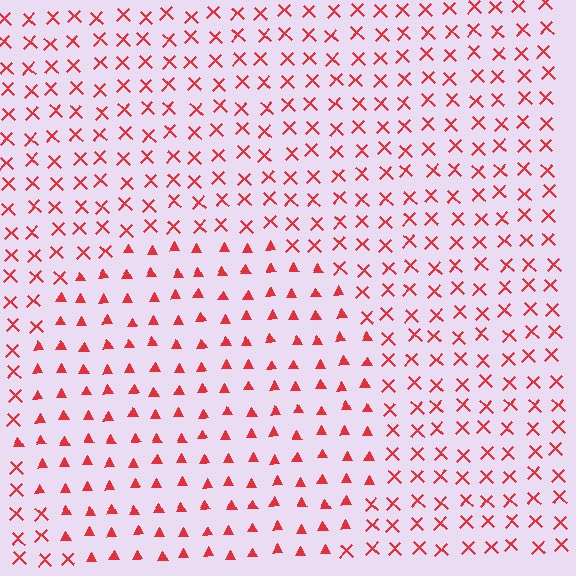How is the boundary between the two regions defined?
The boundary is defined by a change in element shape: triangles inside vs. X marks outside. All elements share the same color and spacing.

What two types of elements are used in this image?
The image uses triangles inside the circle region and X marks outside it.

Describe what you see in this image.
The image is filled with small red elements arranged in a uniform grid. A circle-shaped region contains triangles, while the surrounding area contains X marks. The boundary is defined purely by the change in element shape.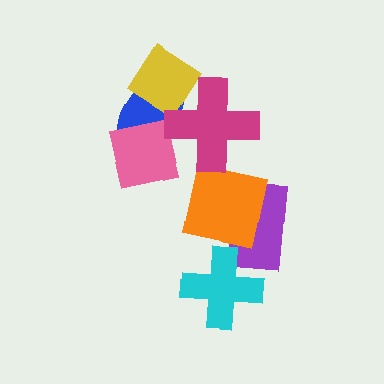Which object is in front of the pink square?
The magenta cross is in front of the pink square.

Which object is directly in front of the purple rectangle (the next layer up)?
The orange square is directly in front of the purple rectangle.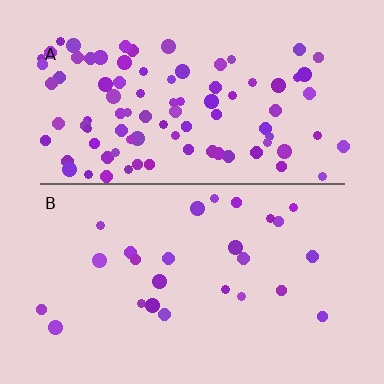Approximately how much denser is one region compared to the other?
Approximately 3.5× — region A over region B.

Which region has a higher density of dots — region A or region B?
A (the top).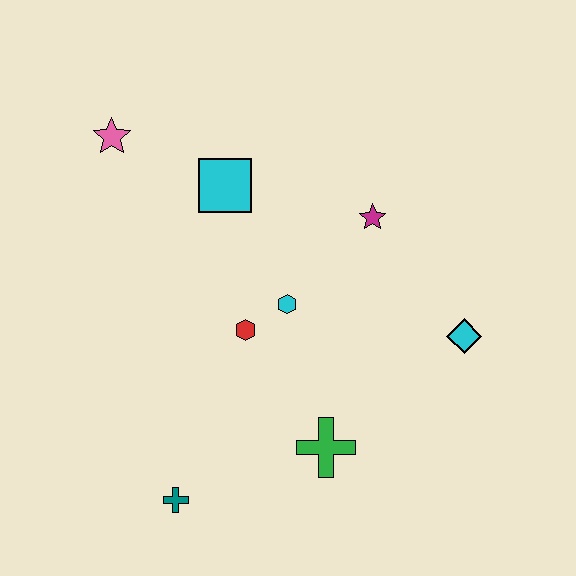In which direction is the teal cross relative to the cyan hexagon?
The teal cross is below the cyan hexagon.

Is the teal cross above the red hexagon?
No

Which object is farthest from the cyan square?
The teal cross is farthest from the cyan square.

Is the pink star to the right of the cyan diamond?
No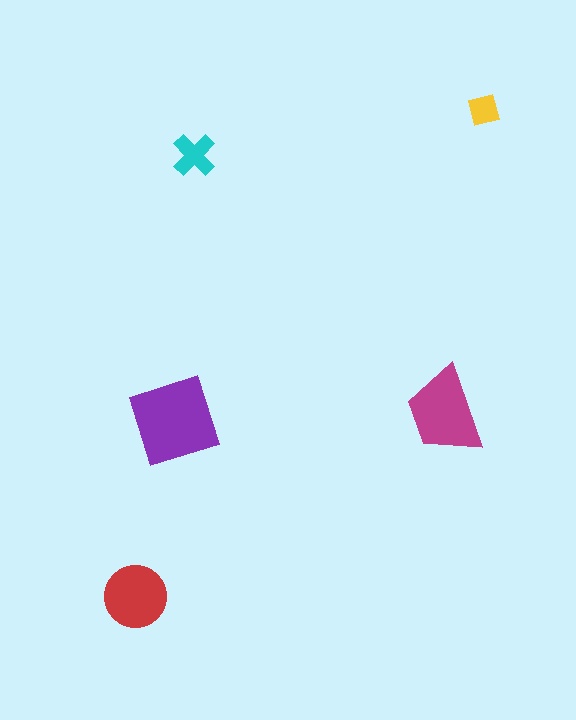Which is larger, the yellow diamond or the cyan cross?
The cyan cross.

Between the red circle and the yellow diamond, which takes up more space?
The red circle.